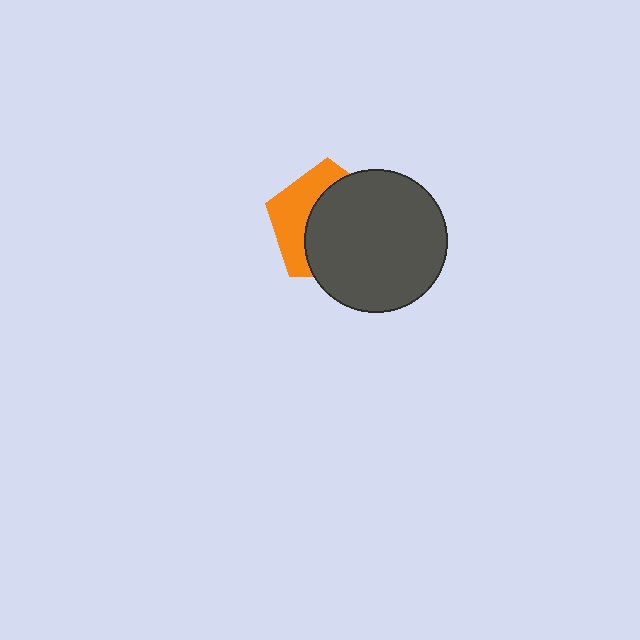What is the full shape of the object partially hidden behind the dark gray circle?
The partially hidden object is an orange pentagon.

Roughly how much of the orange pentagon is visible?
A small part of it is visible (roughly 38%).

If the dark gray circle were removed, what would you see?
You would see the complete orange pentagon.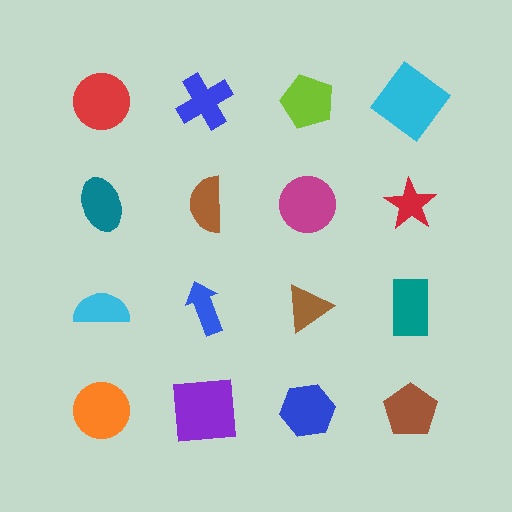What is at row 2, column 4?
A red star.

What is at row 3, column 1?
A cyan semicircle.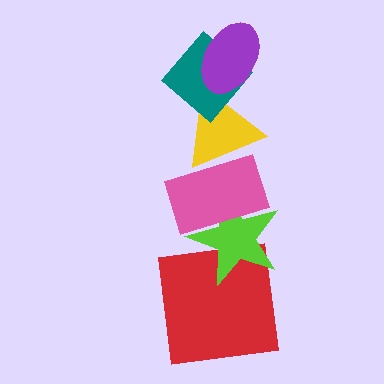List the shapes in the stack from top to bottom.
From top to bottom: the purple ellipse, the teal diamond, the yellow triangle, the pink rectangle, the lime star, the red square.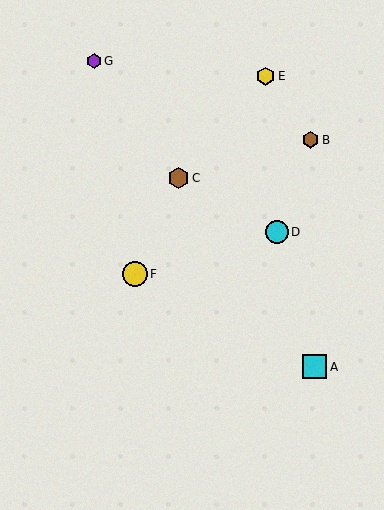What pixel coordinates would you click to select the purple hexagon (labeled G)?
Click at (94, 61) to select the purple hexagon G.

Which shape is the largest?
The yellow circle (labeled F) is the largest.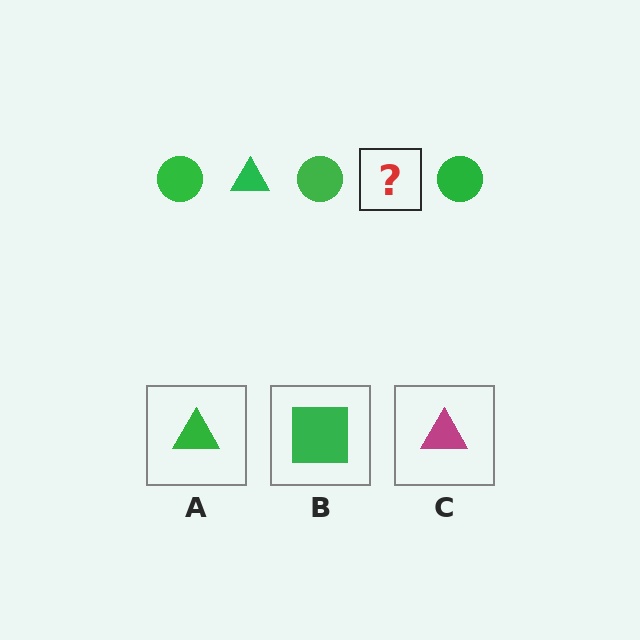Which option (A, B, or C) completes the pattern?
A.